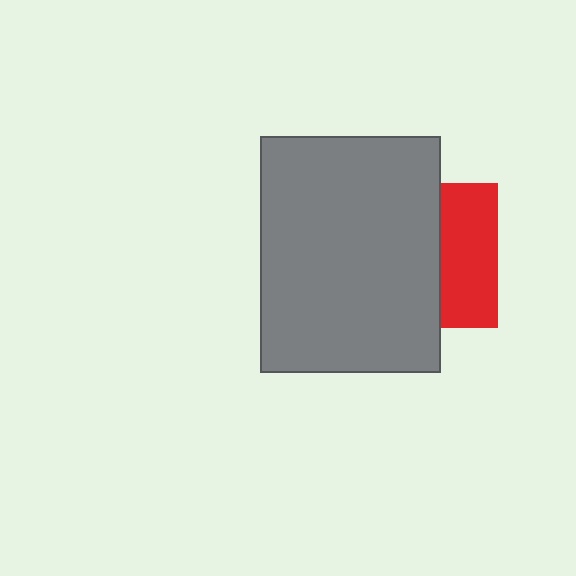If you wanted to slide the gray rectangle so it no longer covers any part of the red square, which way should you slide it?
Slide it left — that is the most direct way to separate the two shapes.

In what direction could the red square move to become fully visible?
The red square could move right. That would shift it out from behind the gray rectangle entirely.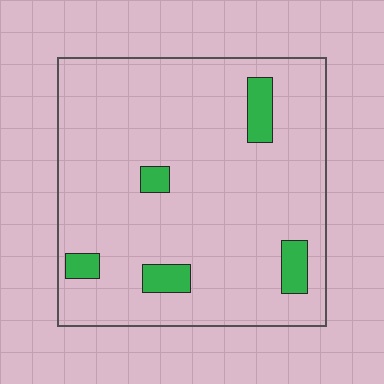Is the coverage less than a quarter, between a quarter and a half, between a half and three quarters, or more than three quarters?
Less than a quarter.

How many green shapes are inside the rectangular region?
5.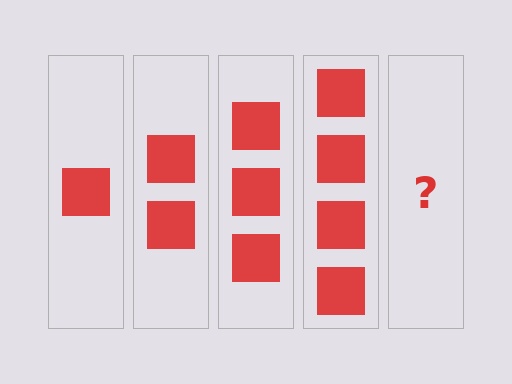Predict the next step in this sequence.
The next step is 5 squares.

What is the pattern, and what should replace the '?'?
The pattern is that each step adds one more square. The '?' should be 5 squares.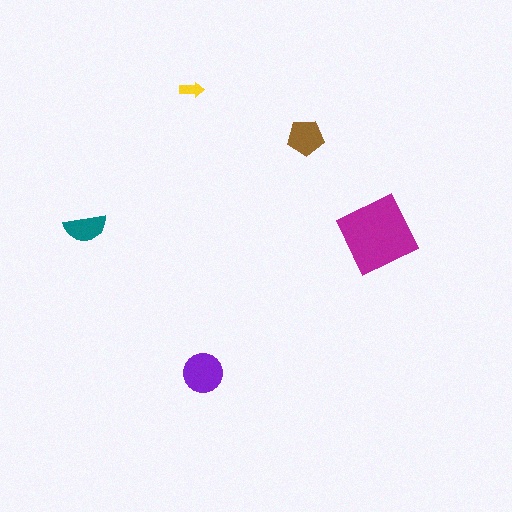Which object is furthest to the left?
The teal semicircle is leftmost.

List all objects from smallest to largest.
The yellow arrow, the teal semicircle, the brown pentagon, the purple circle, the magenta square.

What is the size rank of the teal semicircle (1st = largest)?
4th.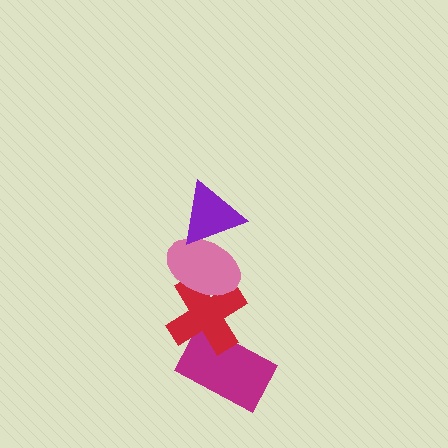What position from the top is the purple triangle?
The purple triangle is 1st from the top.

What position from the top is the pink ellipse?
The pink ellipse is 2nd from the top.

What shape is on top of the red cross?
The pink ellipse is on top of the red cross.